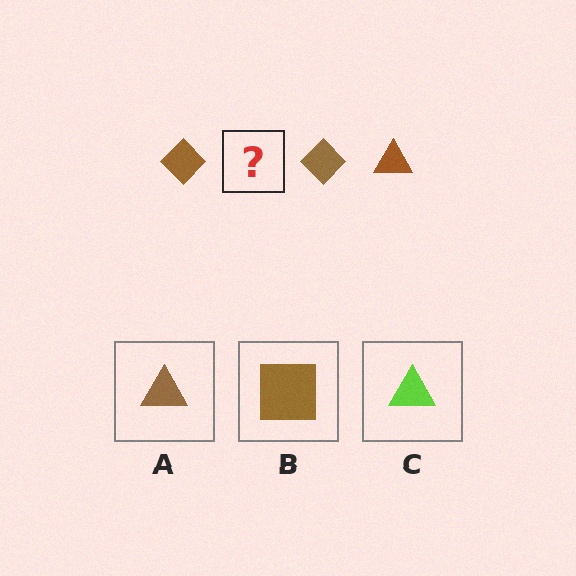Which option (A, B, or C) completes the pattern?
A.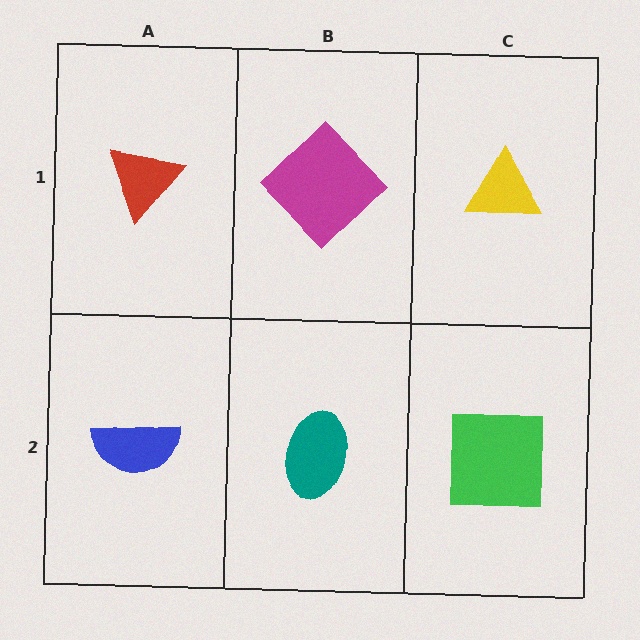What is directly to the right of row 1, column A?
A magenta diamond.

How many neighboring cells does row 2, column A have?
2.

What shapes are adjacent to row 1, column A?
A blue semicircle (row 2, column A), a magenta diamond (row 1, column B).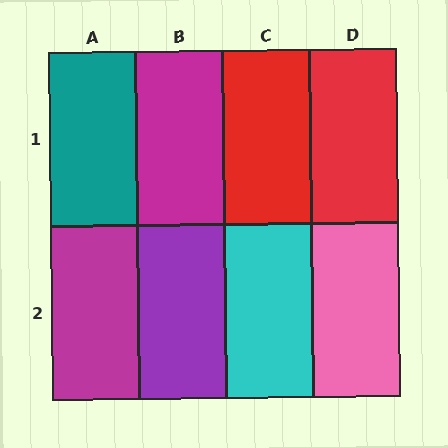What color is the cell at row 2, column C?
Cyan.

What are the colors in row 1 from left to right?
Teal, magenta, red, red.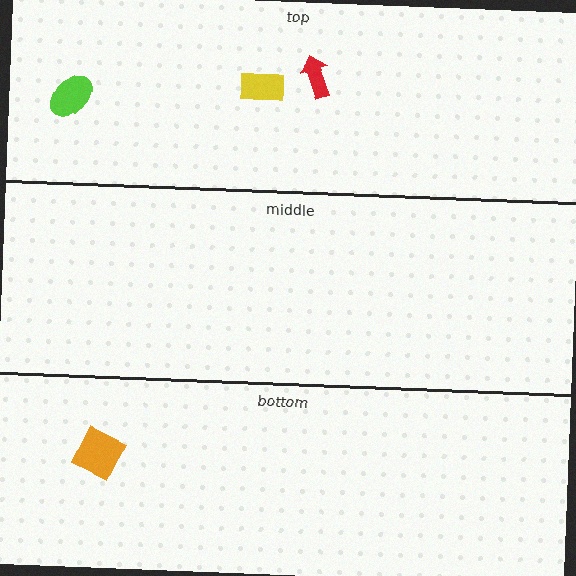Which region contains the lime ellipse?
The top region.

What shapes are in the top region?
The lime ellipse, the red arrow, the yellow rectangle.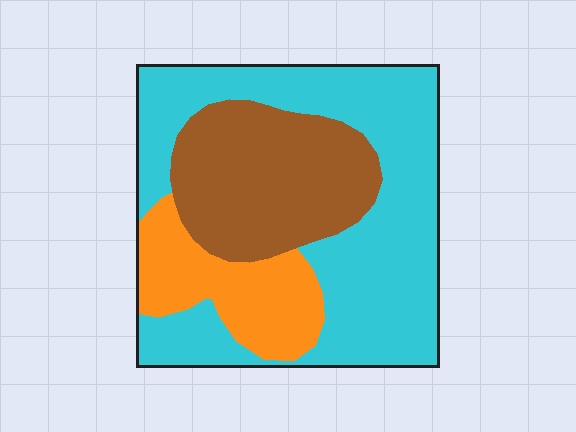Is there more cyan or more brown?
Cyan.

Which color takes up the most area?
Cyan, at roughly 55%.